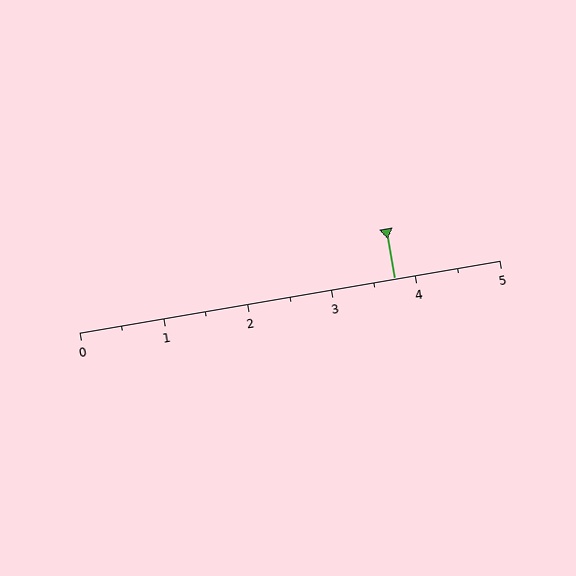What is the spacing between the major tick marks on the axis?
The major ticks are spaced 1 apart.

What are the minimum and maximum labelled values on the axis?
The axis runs from 0 to 5.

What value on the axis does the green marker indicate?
The marker indicates approximately 3.8.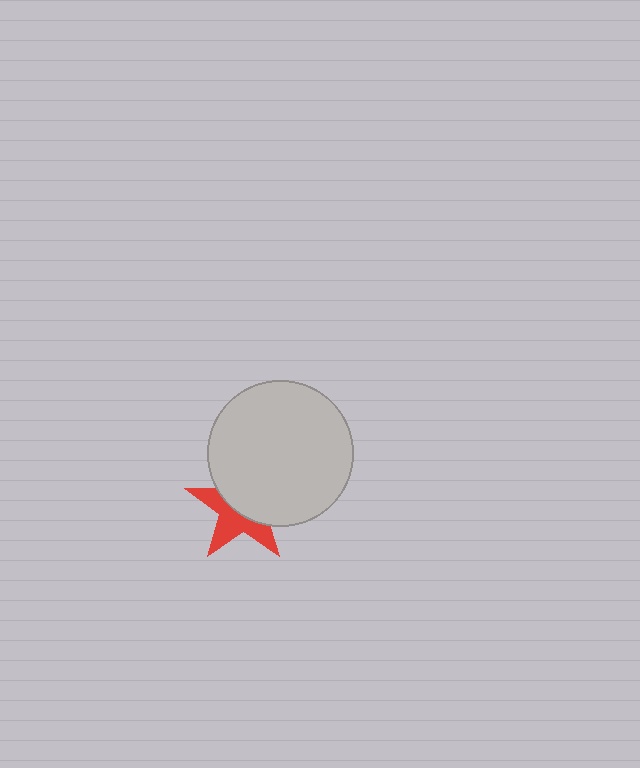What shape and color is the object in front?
The object in front is a light gray circle.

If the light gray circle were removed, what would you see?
You would see the complete red star.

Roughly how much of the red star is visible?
About half of it is visible (roughly 46%).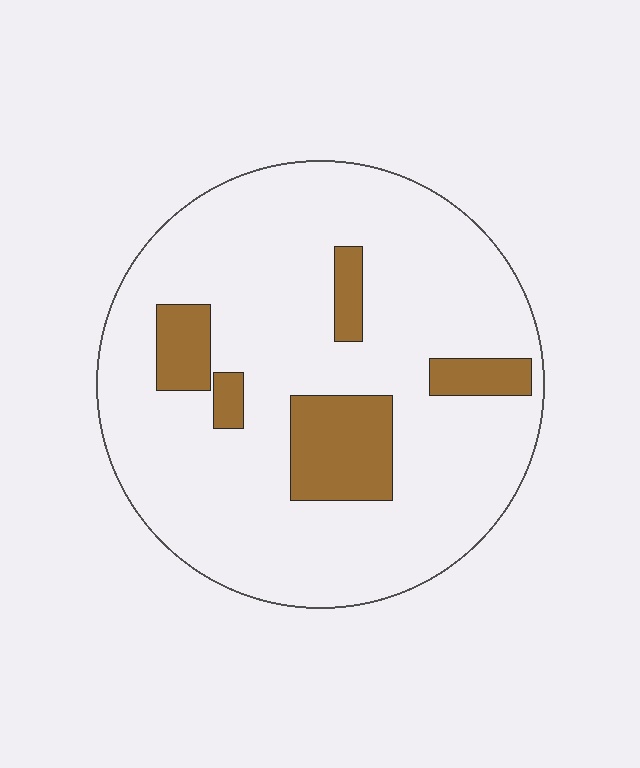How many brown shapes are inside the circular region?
5.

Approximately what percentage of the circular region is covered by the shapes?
Approximately 15%.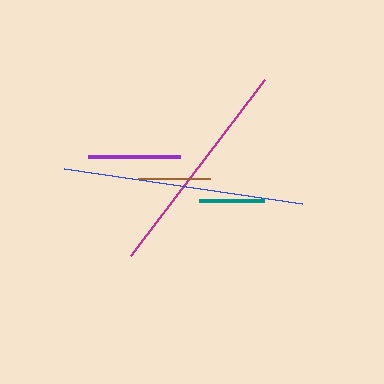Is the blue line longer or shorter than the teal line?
The blue line is longer than the teal line.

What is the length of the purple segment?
The purple segment is approximately 93 pixels long.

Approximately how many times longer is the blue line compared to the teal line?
The blue line is approximately 3.7 times the length of the teal line.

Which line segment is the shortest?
The teal line is the shortest at approximately 64 pixels.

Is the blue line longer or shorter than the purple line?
The blue line is longer than the purple line.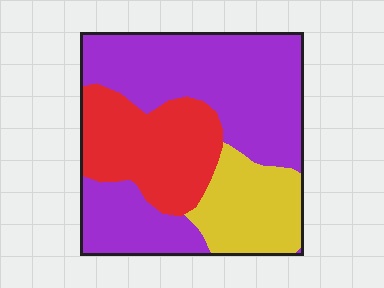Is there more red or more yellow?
Red.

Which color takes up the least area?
Yellow, at roughly 20%.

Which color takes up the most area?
Purple, at roughly 55%.